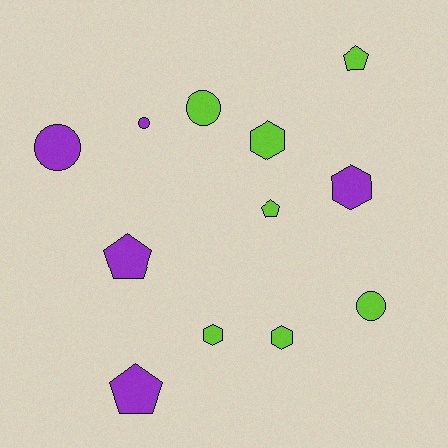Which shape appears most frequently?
Circle, with 4 objects.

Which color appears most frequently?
Lime, with 7 objects.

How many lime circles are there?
There are 2 lime circles.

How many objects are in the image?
There are 12 objects.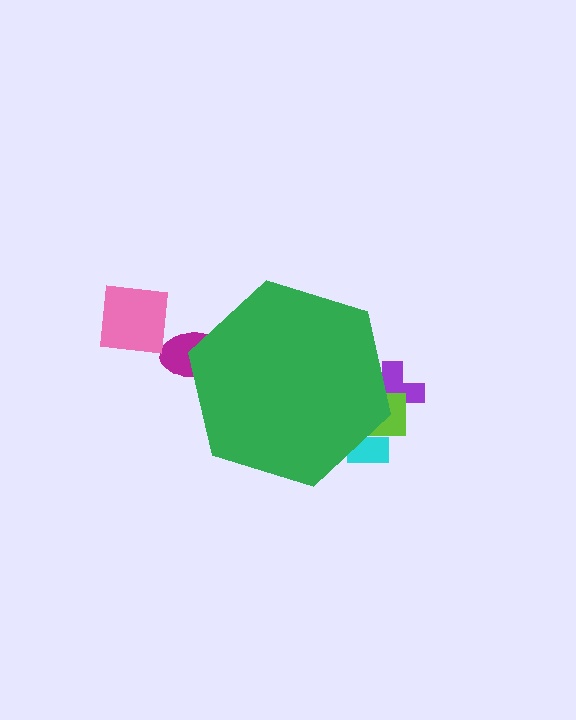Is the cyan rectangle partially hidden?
Yes, the cyan rectangle is partially hidden behind the green hexagon.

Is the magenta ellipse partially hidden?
Yes, the magenta ellipse is partially hidden behind the green hexagon.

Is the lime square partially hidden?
Yes, the lime square is partially hidden behind the green hexagon.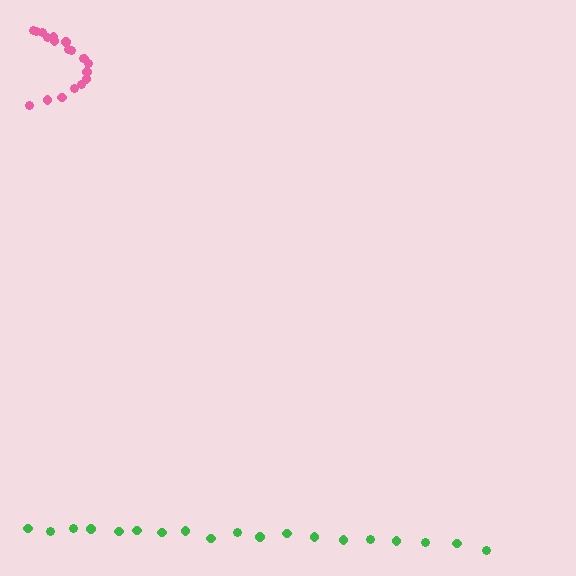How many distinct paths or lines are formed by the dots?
There are 2 distinct paths.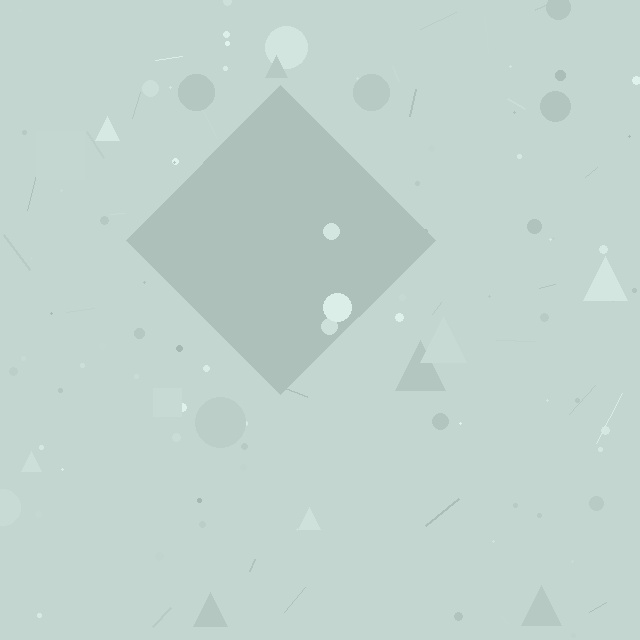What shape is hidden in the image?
A diamond is hidden in the image.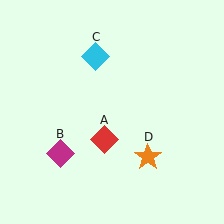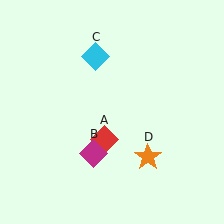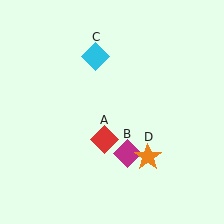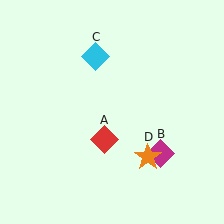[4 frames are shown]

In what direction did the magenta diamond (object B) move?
The magenta diamond (object B) moved right.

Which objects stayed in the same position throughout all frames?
Red diamond (object A) and cyan diamond (object C) and orange star (object D) remained stationary.